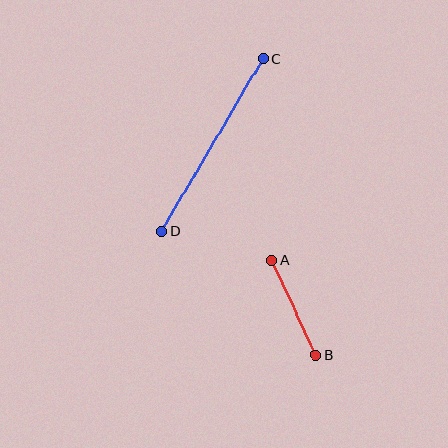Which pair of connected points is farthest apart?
Points C and D are farthest apart.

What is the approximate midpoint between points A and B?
The midpoint is at approximately (294, 307) pixels.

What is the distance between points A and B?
The distance is approximately 104 pixels.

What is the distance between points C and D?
The distance is approximately 200 pixels.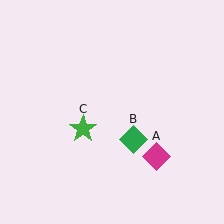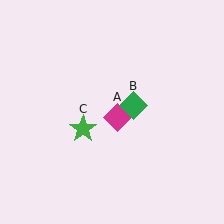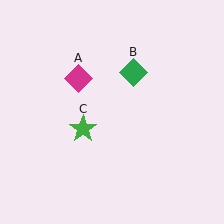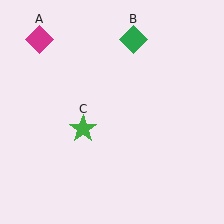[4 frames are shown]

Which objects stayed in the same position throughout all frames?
Green star (object C) remained stationary.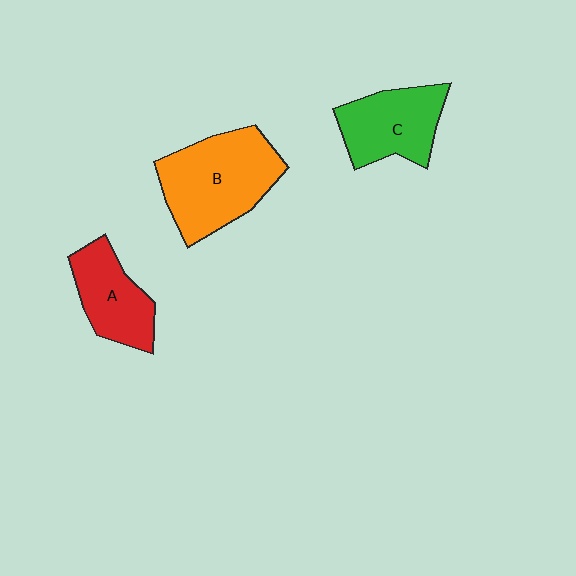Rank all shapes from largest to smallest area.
From largest to smallest: B (orange), C (green), A (red).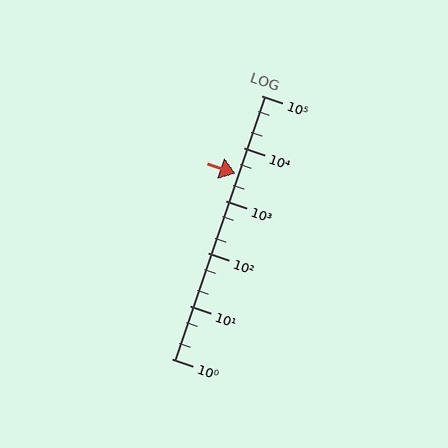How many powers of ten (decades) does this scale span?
The scale spans 5 decades, from 1 to 100000.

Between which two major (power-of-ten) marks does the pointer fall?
The pointer is between 1000 and 10000.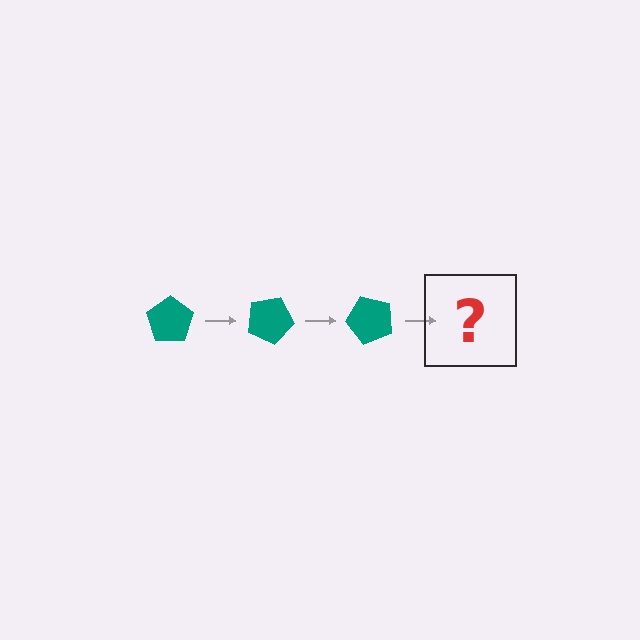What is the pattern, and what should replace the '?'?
The pattern is that the pentagon rotates 25 degrees each step. The '?' should be a teal pentagon rotated 75 degrees.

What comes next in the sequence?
The next element should be a teal pentagon rotated 75 degrees.